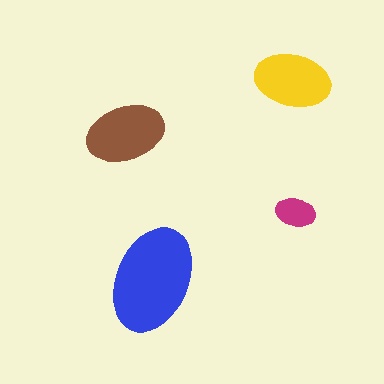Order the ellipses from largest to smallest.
the blue one, the brown one, the yellow one, the magenta one.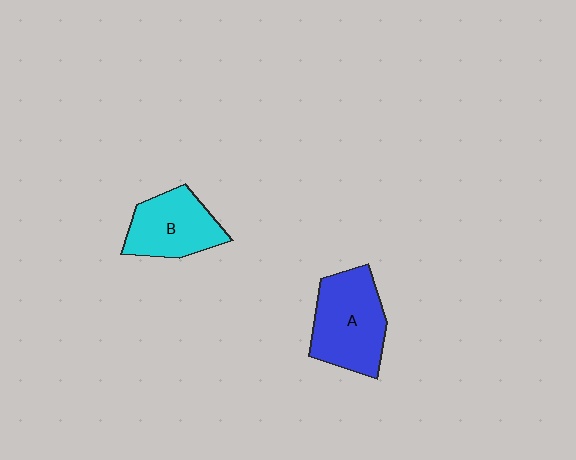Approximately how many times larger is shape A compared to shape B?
Approximately 1.3 times.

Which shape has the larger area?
Shape A (blue).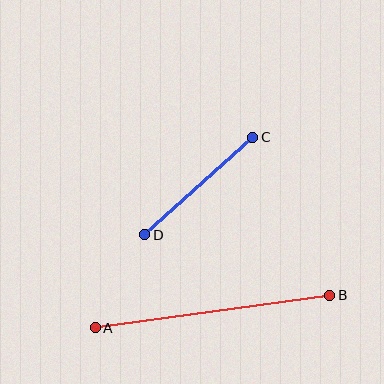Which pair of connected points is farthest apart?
Points A and B are farthest apart.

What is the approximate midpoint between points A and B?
The midpoint is at approximately (212, 311) pixels.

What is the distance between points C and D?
The distance is approximately 146 pixels.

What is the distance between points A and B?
The distance is approximately 237 pixels.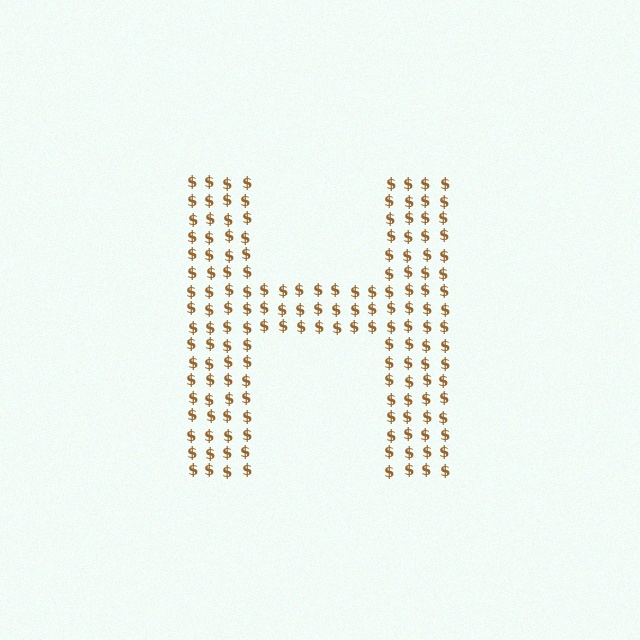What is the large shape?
The large shape is the letter H.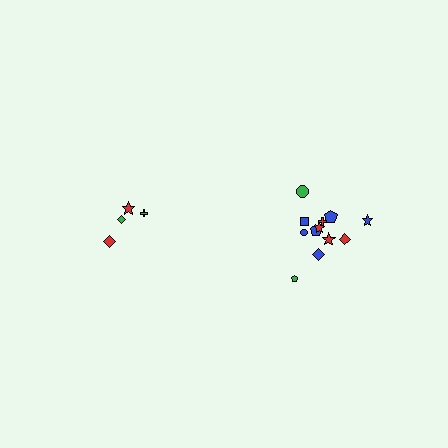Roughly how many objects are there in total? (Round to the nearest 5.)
Roughly 15 objects in total.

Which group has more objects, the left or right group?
The right group.